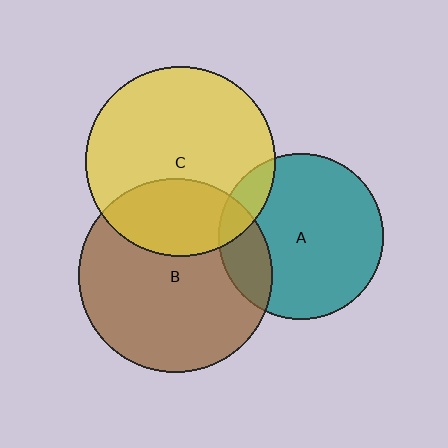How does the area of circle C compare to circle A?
Approximately 1.3 times.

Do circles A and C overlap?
Yes.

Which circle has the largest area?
Circle B (brown).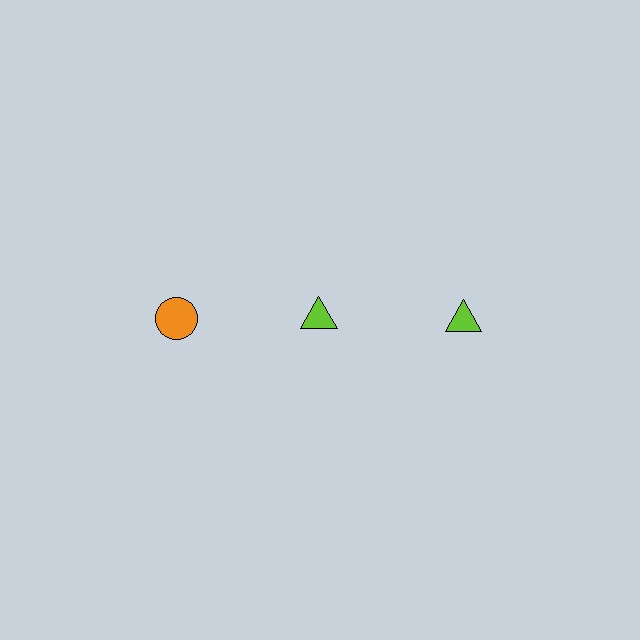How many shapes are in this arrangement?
There are 3 shapes arranged in a grid pattern.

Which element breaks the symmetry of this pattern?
The orange circle in the top row, leftmost column breaks the symmetry. All other shapes are lime triangles.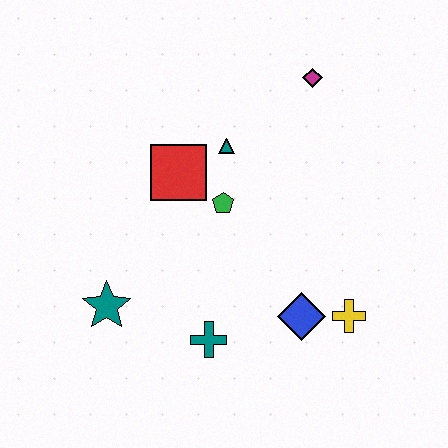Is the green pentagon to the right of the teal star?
Yes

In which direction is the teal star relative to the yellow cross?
The teal star is to the left of the yellow cross.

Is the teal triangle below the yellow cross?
No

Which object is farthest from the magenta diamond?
The teal star is farthest from the magenta diamond.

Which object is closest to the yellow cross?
The blue diamond is closest to the yellow cross.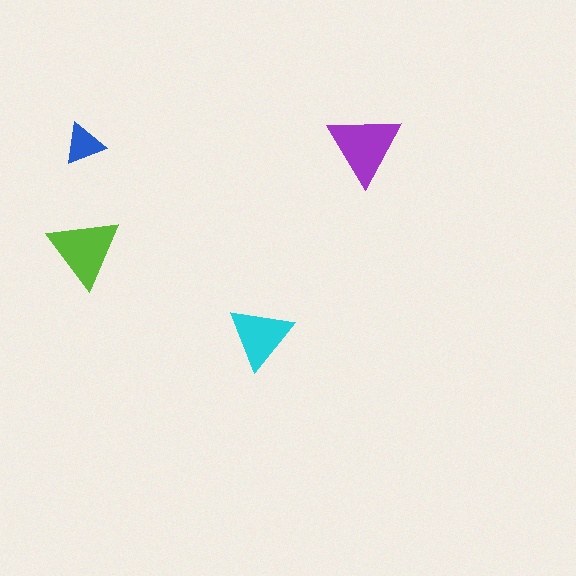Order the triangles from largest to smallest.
the purple one, the lime one, the cyan one, the blue one.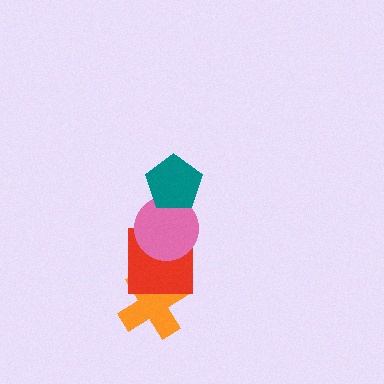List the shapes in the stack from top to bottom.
From top to bottom: the teal pentagon, the pink circle, the red square, the orange cross.